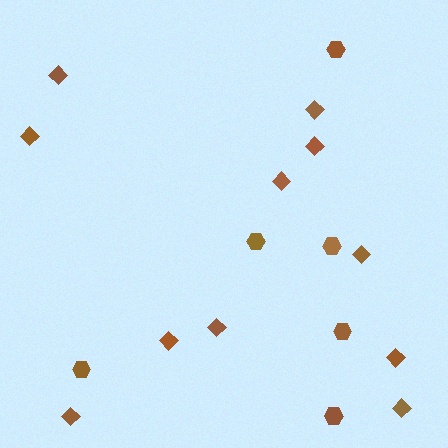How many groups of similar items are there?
There are 2 groups: one group of diamonds (11) and one group of hexagons (6).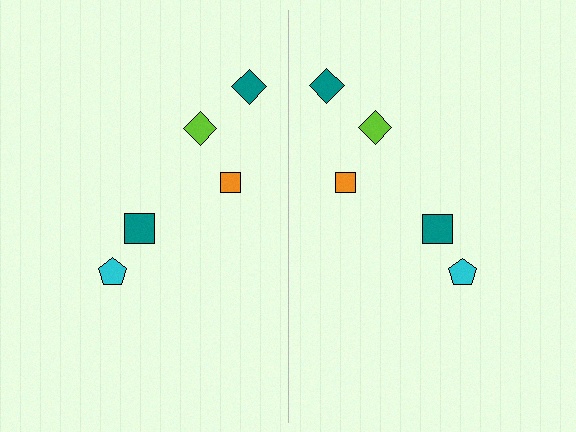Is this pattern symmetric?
Yes, this pattern has bilateral (reflection) symmetry.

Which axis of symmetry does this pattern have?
The pattern has a vertical axis of symmetry running through the center of the image.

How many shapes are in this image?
There are 10 shapes in this image.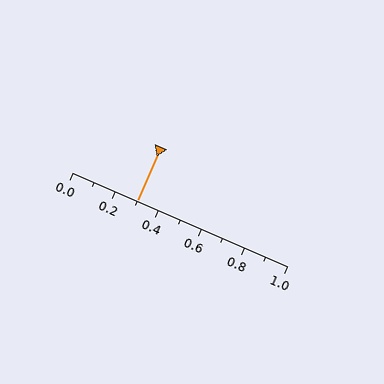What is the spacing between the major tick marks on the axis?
The major ticks are spaced 0.2 apart.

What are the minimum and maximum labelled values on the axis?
The axis runs from 0.0 to 1.0.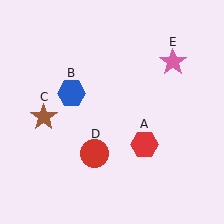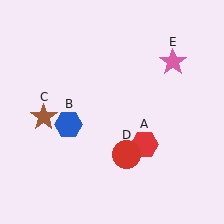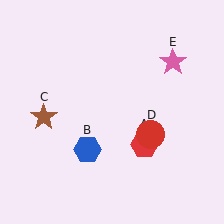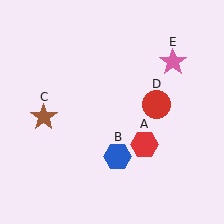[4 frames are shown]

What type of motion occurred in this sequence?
The blue hexagon (object B), red circle (object D) rotated counterclockwise around the center of the scene.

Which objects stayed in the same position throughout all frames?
Red hexagon (object A) and brown star (object C) and pink star (object E) remained stationary.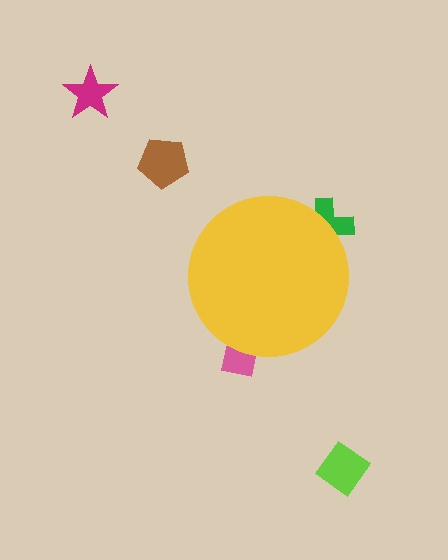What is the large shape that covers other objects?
A yellow circle.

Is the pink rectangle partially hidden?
Yes, the pink rectangle is partially hidden behind the yellow circle.